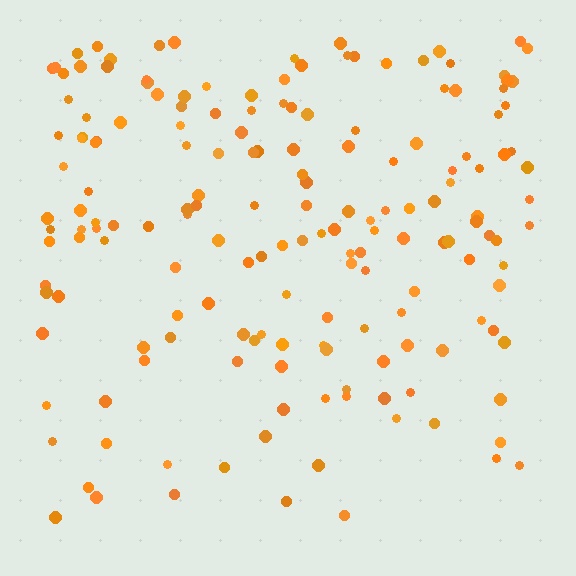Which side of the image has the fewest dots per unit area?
The bottom.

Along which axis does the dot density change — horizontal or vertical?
Vertical.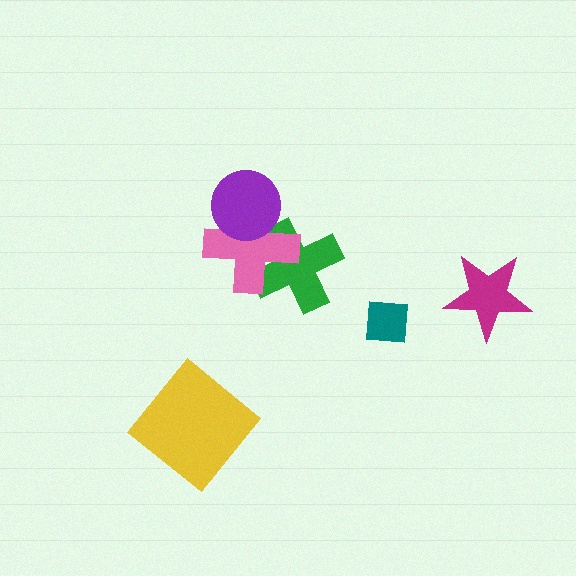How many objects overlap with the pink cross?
2 objects overlap with the pink cross.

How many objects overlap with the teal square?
0 objects overlap with the teal square.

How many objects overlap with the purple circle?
1 object overlaps with the purple circle.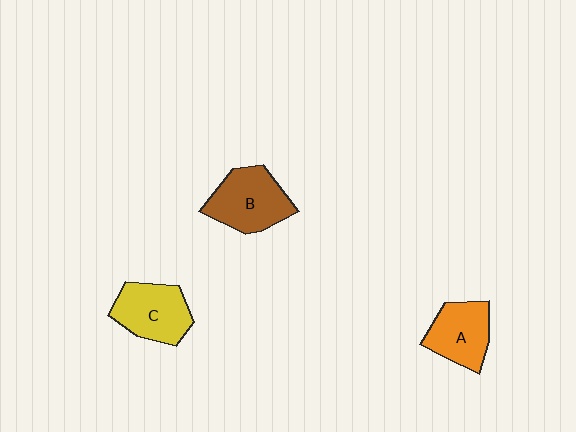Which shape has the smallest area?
Shape A (orange).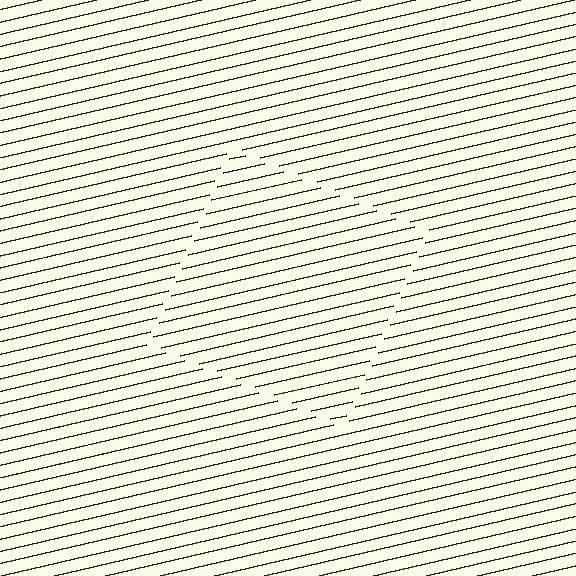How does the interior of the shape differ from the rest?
The interior of the shape contains the same grating, shifted by half a period — the contour is defined by the phase discontinuity where line-ends from the inner and outer gratings abut.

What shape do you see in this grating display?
An illusory square. The interior of the shape contains the same grating, shifted by half a period — the contour is defined by the phase discontinuity where line-ends from the inner and outer gratings abut.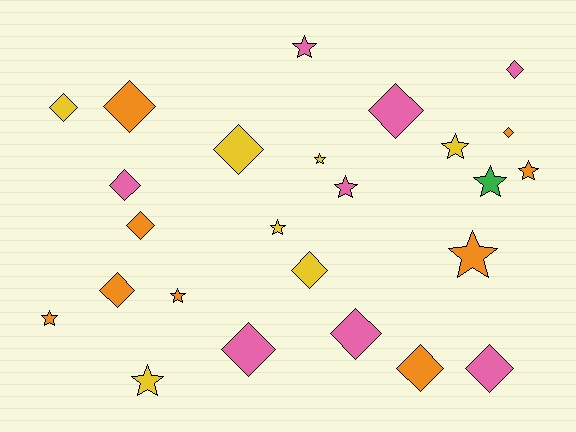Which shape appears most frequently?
Diamond, with 14 objects.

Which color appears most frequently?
Orange, with 9 objects.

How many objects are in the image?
There are 25 objects.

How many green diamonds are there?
There are no green diamonds.